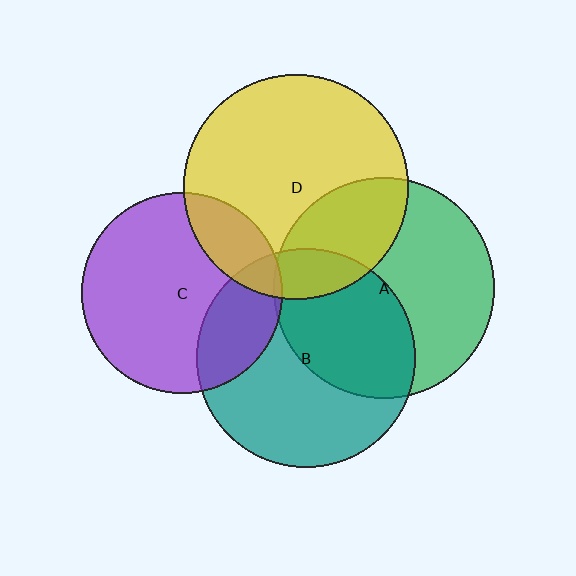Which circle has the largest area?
Circle D (yellow).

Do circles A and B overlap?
Yes.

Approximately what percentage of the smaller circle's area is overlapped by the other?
Approximately 40%.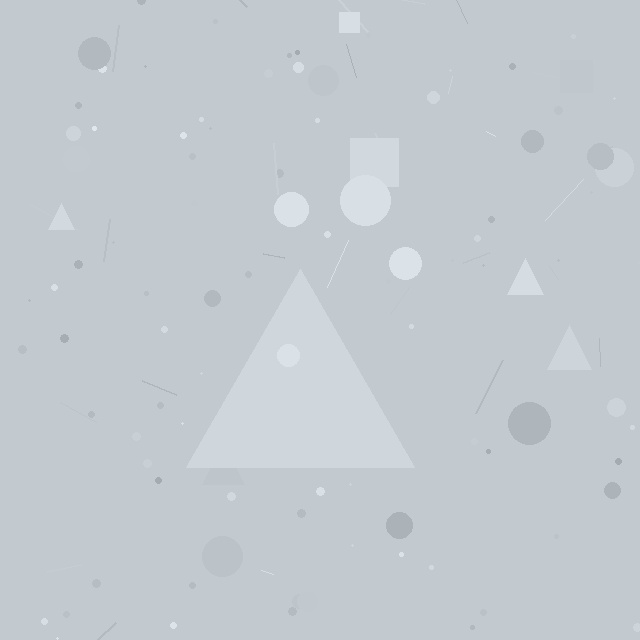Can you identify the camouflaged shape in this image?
The camouflaged shape is a triangle.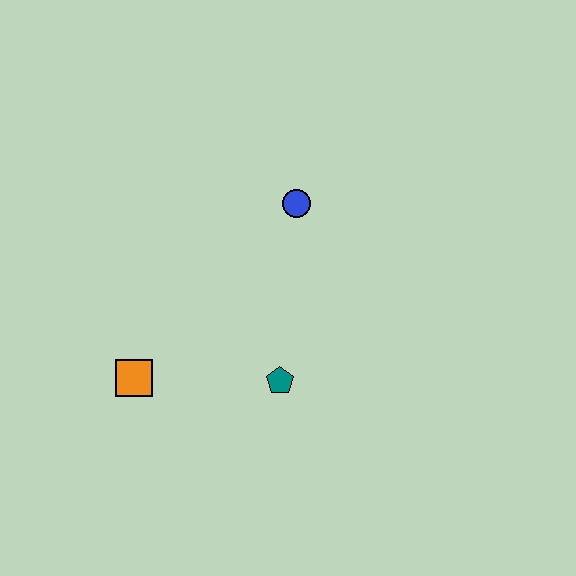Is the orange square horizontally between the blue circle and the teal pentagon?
No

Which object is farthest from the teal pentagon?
The blue circle is farthest from the teal pentagon.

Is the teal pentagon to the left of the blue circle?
Yes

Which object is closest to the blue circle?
The teal pentagon is closest to the blue circle.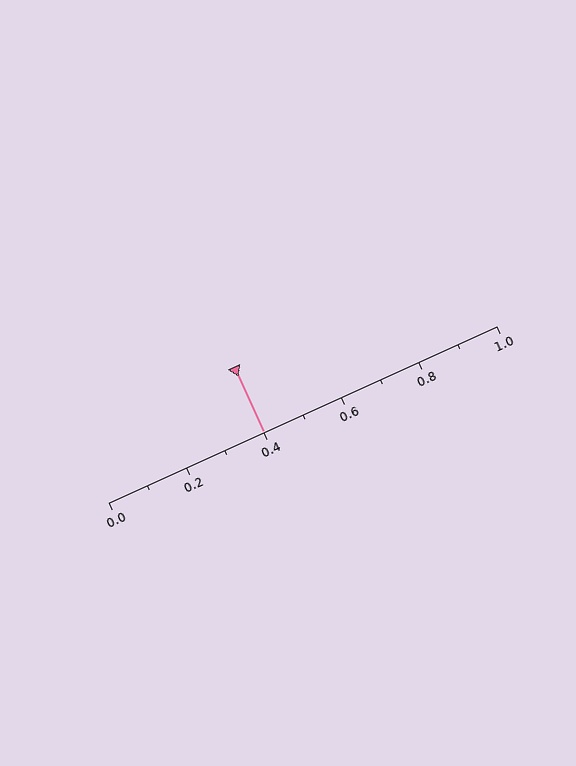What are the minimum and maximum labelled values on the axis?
The axis runs from 0.0 to 1.0.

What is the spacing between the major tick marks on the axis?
The major ticks are spaced 0.2 apart.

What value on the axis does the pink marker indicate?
The marker indicates approximately 0.4.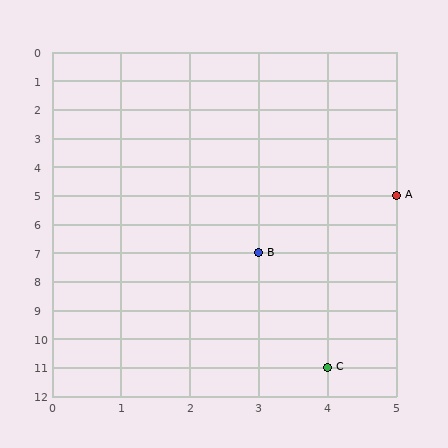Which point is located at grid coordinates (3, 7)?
Point B is at (3, 7).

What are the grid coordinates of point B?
Point B is at grid coordinates (3, 7).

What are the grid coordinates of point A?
Point A is at grid coordinates (5, 5).